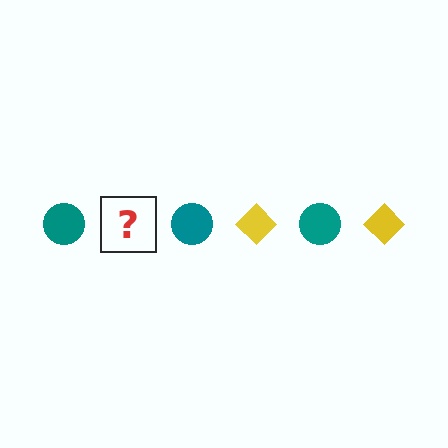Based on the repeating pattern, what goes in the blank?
The blank should be a yellow diamond.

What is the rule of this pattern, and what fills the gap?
The rule is that the pattern alternates between teal circle and yellow diamond. The gap should be filled with a yellow diamond.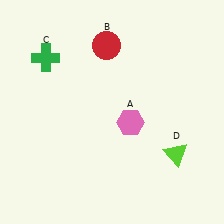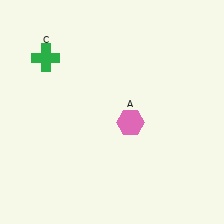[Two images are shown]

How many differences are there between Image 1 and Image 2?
There are 2 differences between the two images.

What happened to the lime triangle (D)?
The lime triangle (D) was removed in Image 2. It was in the bottom-right area of Image 1.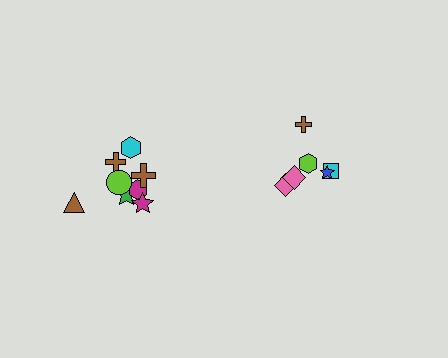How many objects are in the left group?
There are 8 objects.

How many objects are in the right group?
There are 6 objects.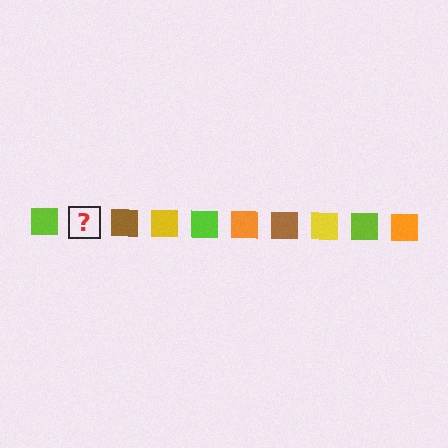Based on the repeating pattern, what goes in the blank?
The blank should be an orange square.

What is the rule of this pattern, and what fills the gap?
The rule is that the pattern cycles through lime, orange, brown, yellow squares. The gap should be filled with an orange square.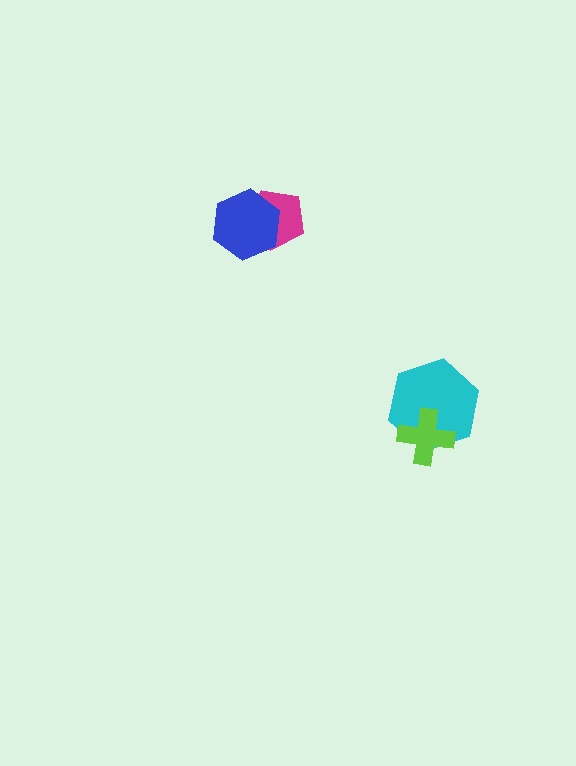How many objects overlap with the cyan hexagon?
1 object overlaps with the cyan hexagon.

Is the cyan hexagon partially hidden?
Yes, it is partially covered by another shape.